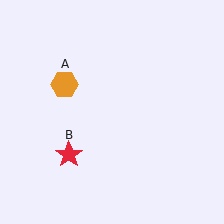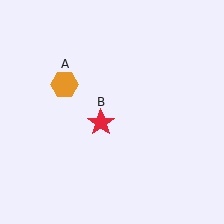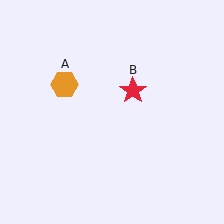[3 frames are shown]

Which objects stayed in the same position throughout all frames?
Orange hexagon (object A) remained stationary.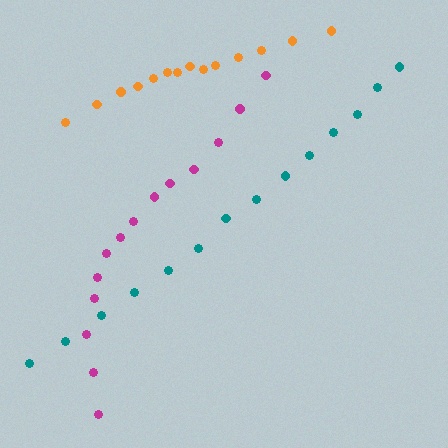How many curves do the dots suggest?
There are 3 distinct paths.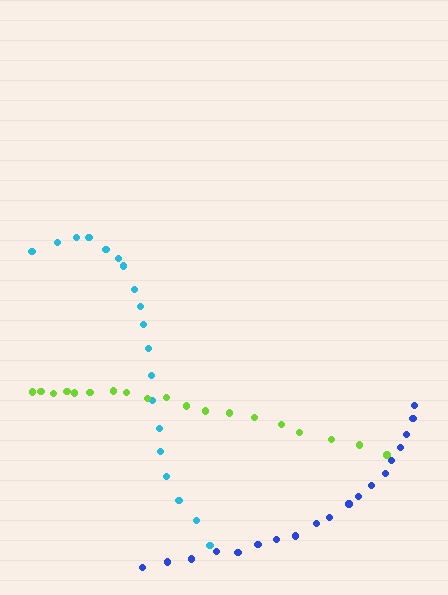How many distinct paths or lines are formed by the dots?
There are 3 distinct paths.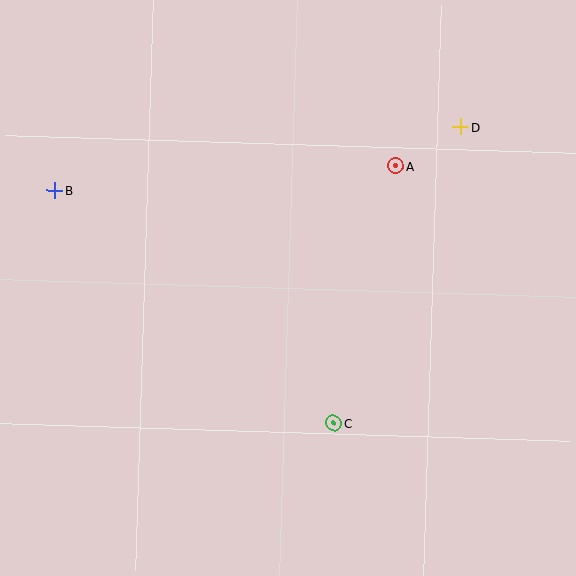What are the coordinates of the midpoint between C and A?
The midpoint between C and A is at (364, 295).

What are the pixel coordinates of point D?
Point D is at (461, 127).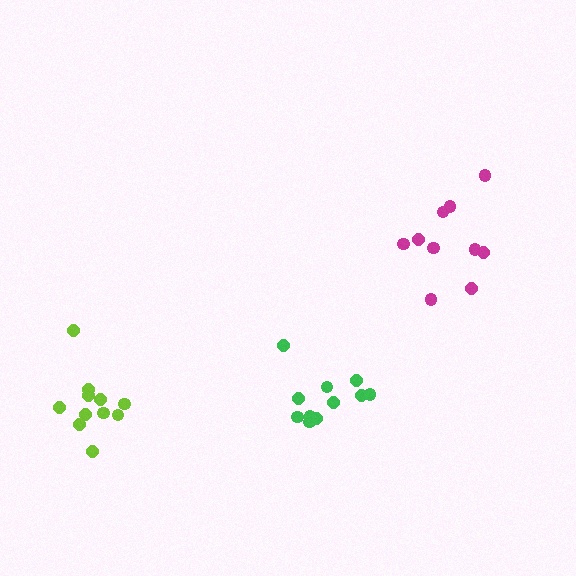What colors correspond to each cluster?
The clusters are colored: green, lime, magenta.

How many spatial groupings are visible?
There are 3 spatial groupings.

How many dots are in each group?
Group 1: 11 dots, Group 2: 11 dots, Group 3: 10 dots (32 total).